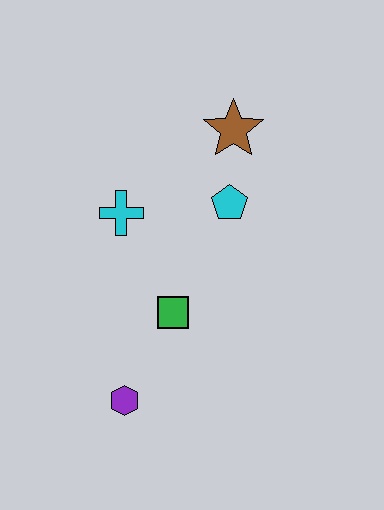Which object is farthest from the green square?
The brown star is farthest from the green square.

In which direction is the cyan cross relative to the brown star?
The cyan cross is to the left of the brown star.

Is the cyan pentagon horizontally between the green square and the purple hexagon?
No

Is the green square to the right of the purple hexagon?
Yes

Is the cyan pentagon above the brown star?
No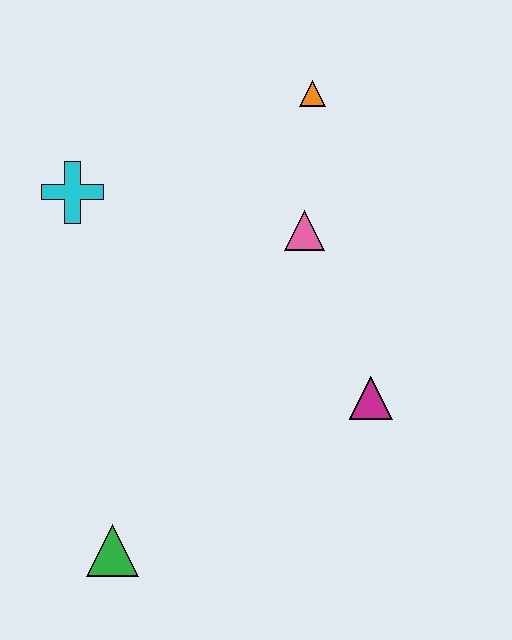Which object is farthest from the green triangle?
The orange triangle is farthest from the green triangle.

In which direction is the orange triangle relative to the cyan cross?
The orange triangle is to the right of the cyan cross.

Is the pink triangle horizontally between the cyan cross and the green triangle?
No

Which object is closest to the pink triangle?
The orange triangle is closest to the pink triangle.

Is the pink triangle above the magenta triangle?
Yes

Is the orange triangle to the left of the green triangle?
No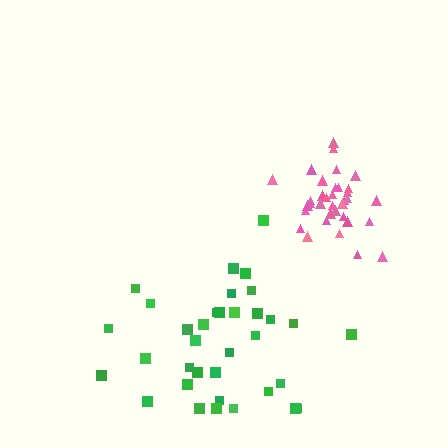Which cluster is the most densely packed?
Pink.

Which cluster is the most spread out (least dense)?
Green.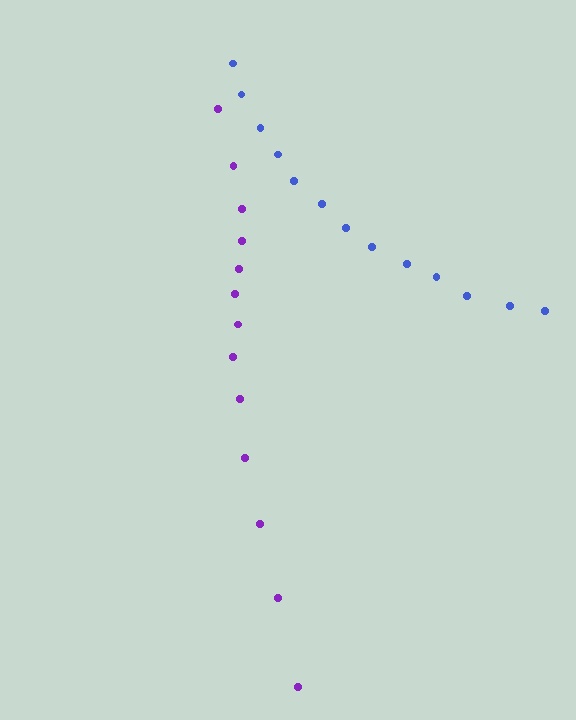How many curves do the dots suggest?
There are 2 distinct paths.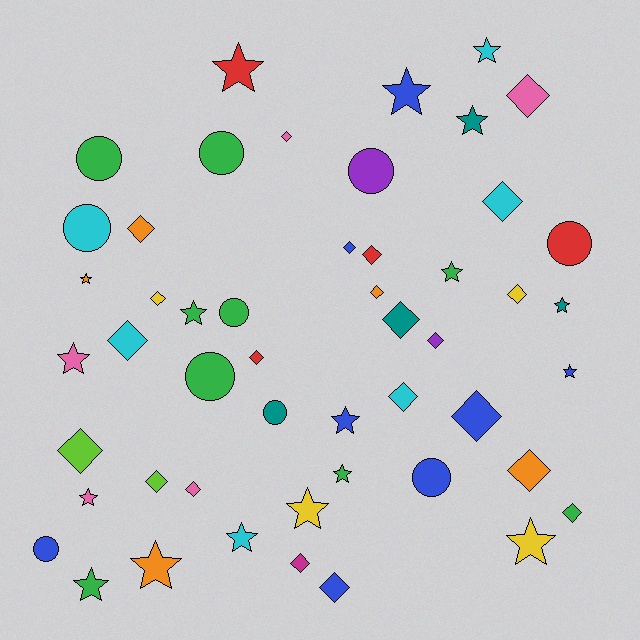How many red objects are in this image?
There are 4 red objects.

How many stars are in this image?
There are 18 stars.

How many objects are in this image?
There are 50 objects.